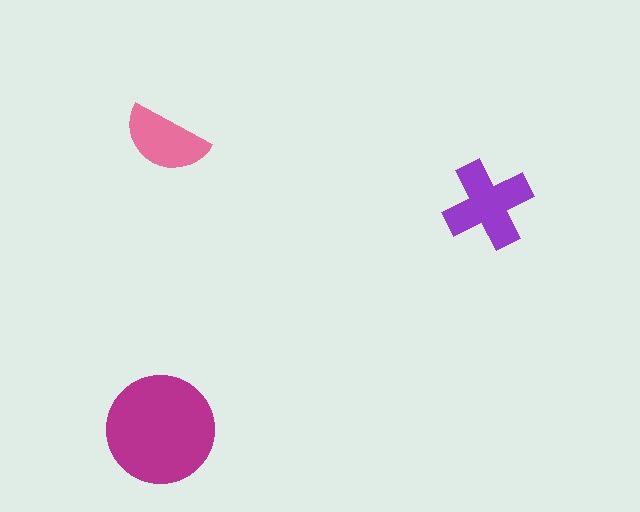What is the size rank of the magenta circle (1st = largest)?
1st.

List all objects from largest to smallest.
The magenta circle, the purple cross, the pink semicircle.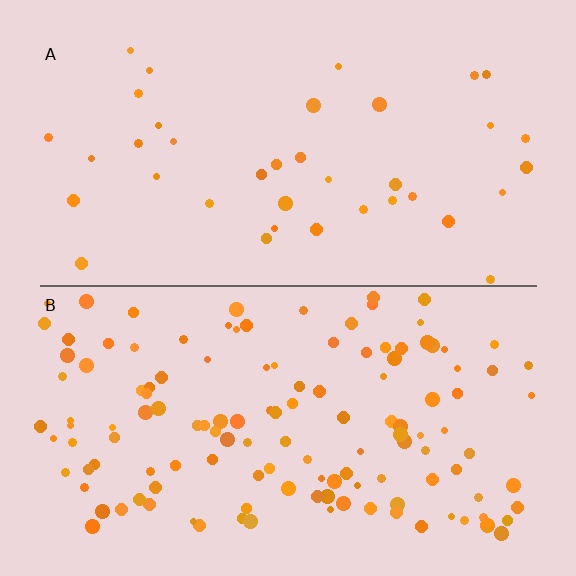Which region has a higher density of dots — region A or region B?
B (the bottom).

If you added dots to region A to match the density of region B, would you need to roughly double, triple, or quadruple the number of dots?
Approximately triple.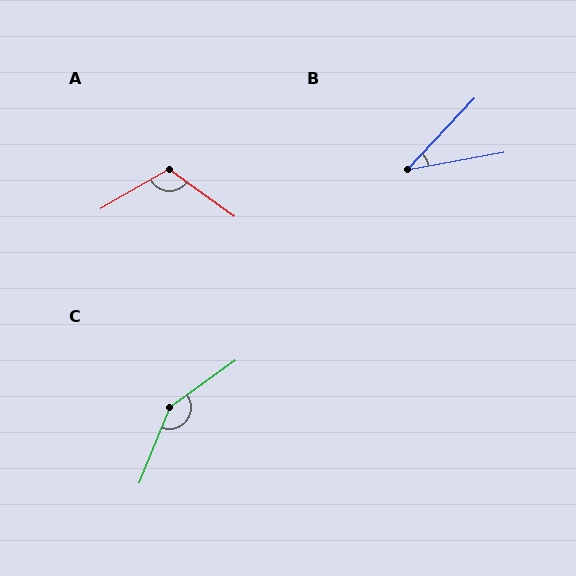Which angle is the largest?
C, at approximately 147 degrees.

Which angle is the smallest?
B, at approximately 36 degrees.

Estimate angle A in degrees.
Approximately 115 degrees.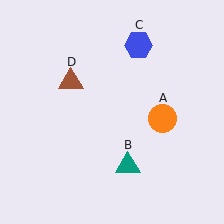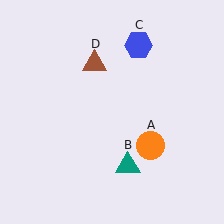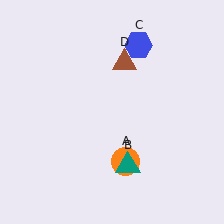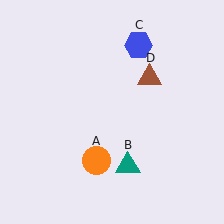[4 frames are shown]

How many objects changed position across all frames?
2 objects changed position: orange circle (object A), brown triangle (object D).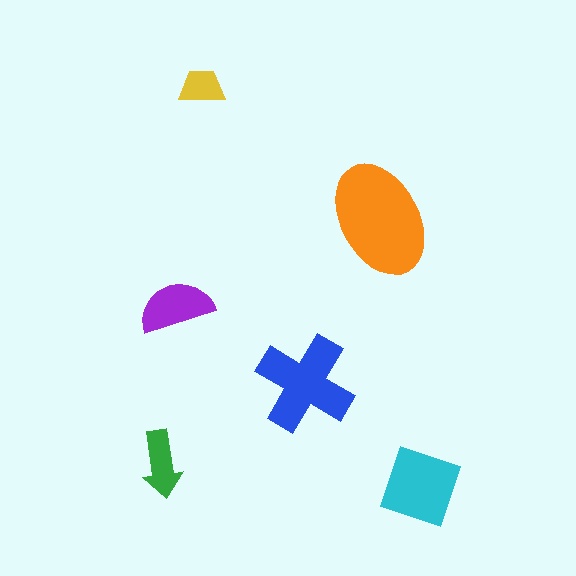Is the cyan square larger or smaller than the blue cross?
Smaller.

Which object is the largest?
The orange ellipse.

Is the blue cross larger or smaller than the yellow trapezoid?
Larger.